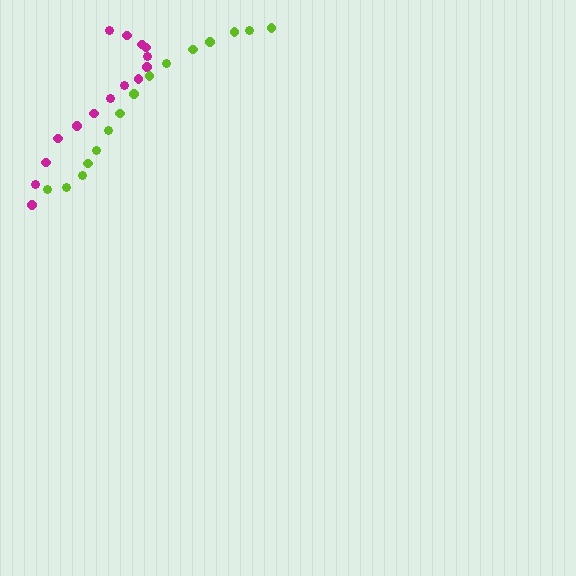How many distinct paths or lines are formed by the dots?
There are 2 distinct paths.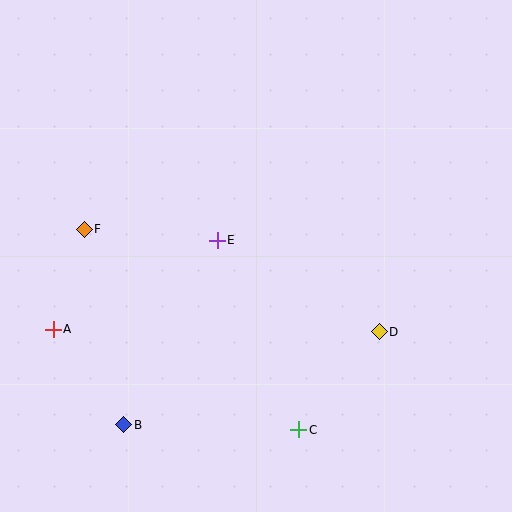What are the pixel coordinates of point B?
Point B is at (124, 425).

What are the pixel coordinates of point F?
Point F is at (84, 229).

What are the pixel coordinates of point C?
Point C is at (299, 430).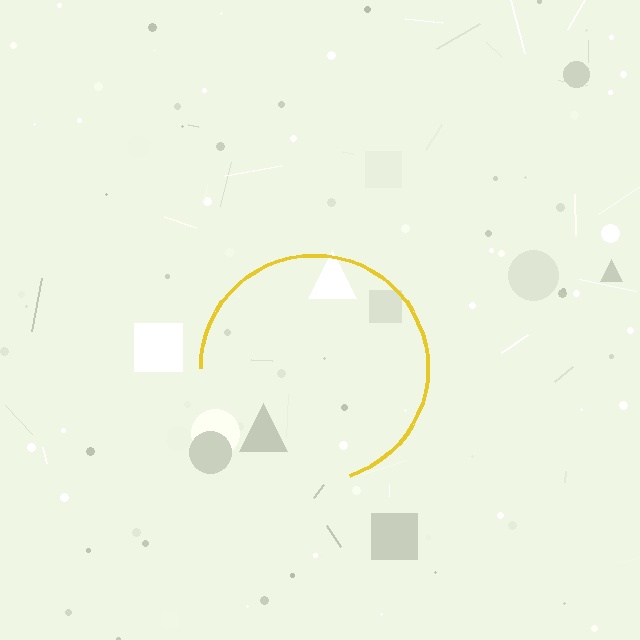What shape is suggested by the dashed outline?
The dashed outline suggests a circle.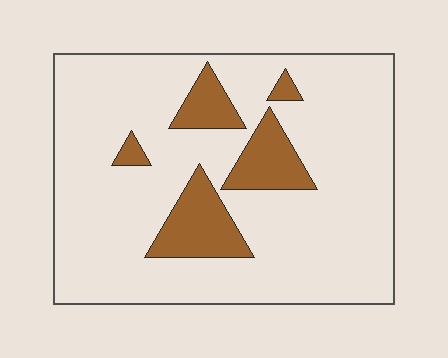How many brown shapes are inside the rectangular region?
5.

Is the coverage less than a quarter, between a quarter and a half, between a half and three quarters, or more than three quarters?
Less than a quarter.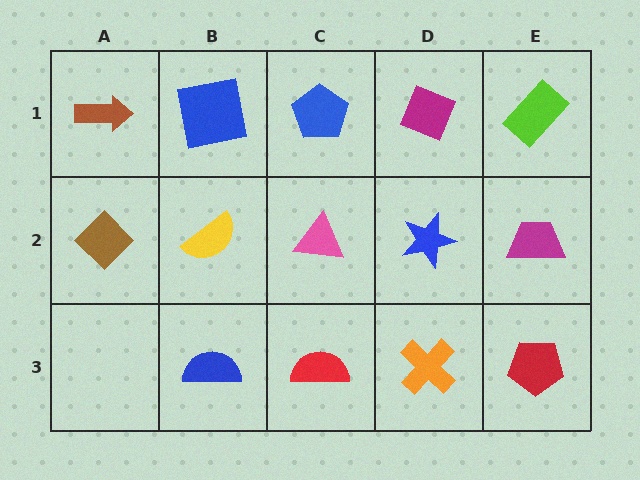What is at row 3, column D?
An orange cross.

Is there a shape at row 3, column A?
No, that cell is empty.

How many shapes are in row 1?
5 shapes.